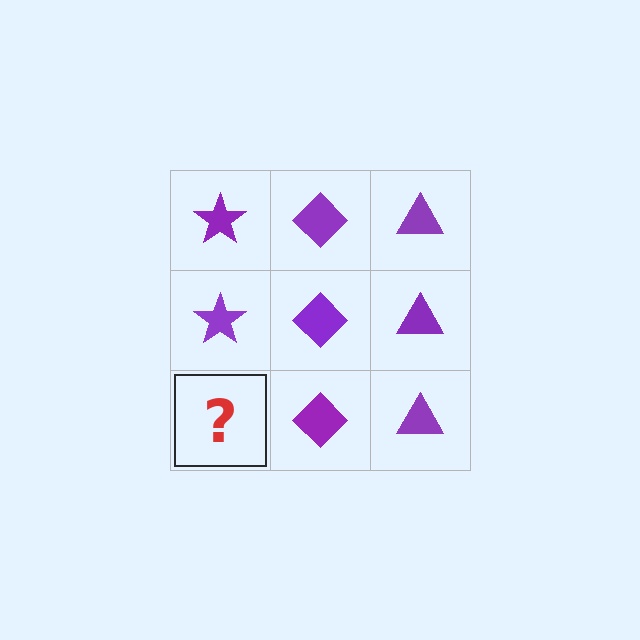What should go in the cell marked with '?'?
The missing cell should contain a purple star.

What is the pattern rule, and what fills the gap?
The rule is that each column has a consistent shape. The gap should be filled with a purple star.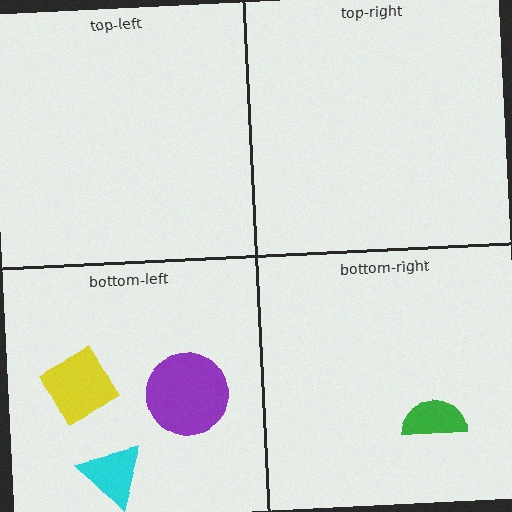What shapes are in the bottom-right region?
The green semicircle.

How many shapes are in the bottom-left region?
3.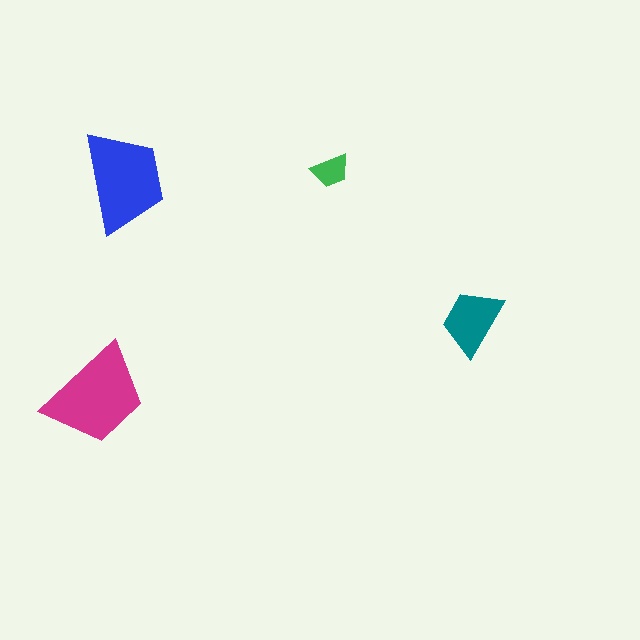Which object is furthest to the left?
The magenta trapezoid is leftmost.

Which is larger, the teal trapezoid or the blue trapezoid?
The blue one.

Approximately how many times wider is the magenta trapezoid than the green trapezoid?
About 2.5 times wider.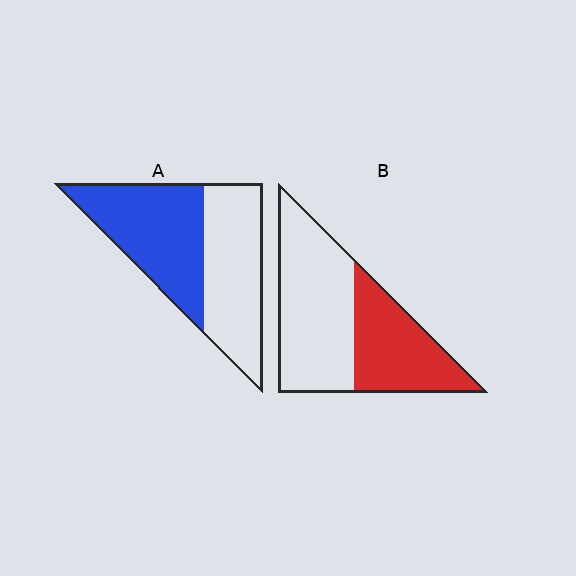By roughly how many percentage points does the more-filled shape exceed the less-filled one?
By roughly 10 percentage points (A over B).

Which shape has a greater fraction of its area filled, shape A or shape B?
Shape A.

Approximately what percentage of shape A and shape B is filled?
A is approximately 50% and B is approximately 40%.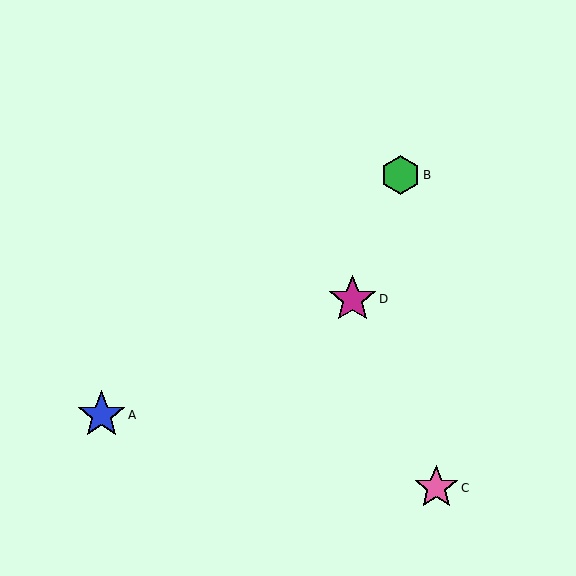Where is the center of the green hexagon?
The center of the green hexagon is at (400, 175).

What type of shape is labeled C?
Shape C is a pink star.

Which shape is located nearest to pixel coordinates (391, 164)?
The green hexagon (labeled B) at (400, 175) is nearest to that location.